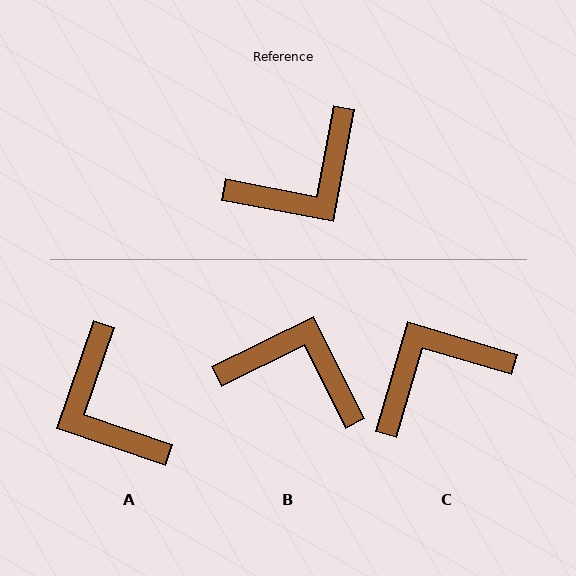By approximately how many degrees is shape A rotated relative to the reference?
Approximately 98 degrees clockwise.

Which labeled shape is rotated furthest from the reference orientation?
C, about 174 degrees away.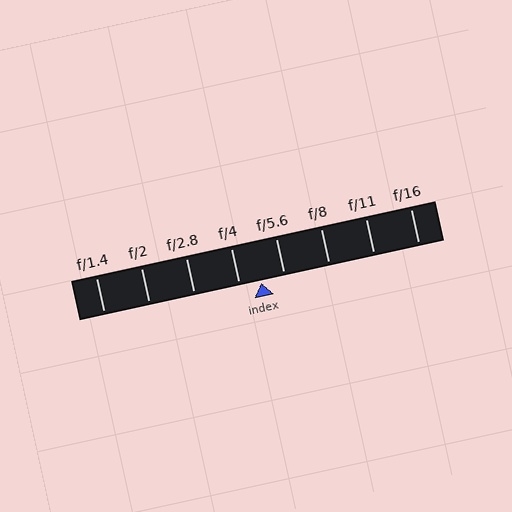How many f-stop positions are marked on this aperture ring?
There are 8 f-stop positions marked.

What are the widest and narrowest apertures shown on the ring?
The widest aperture shown is f/1.4 and the narrowest is f/16.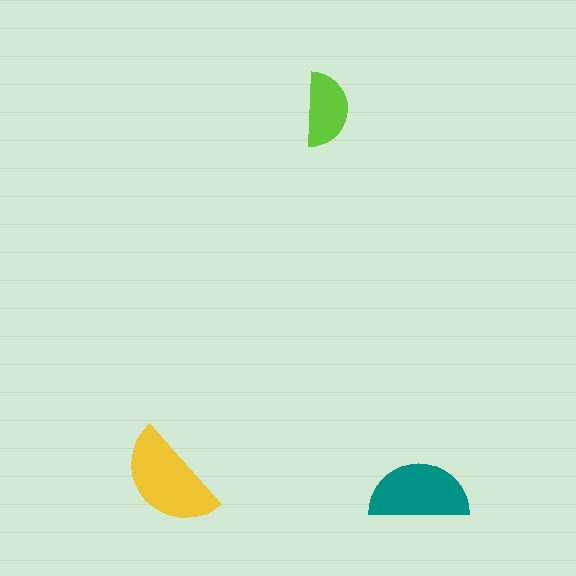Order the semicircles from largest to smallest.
the yellow one, the teal one, the lime one.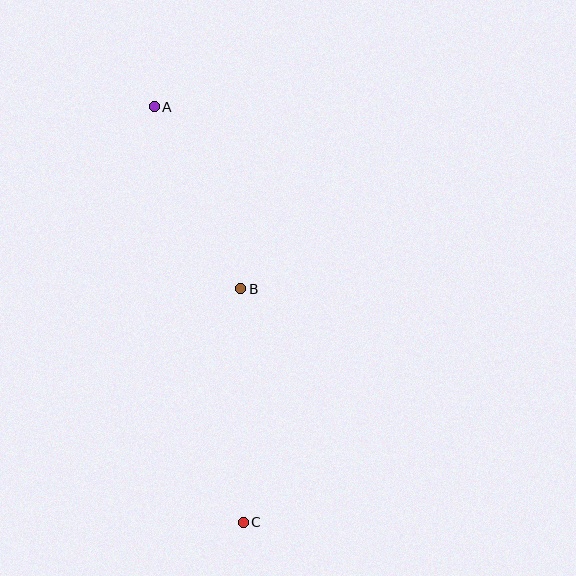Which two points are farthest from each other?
Points A and C are farthest from each other.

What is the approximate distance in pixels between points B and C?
The distance between B and C is approximately 233 pixels.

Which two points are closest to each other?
Points A and B are closest to each other.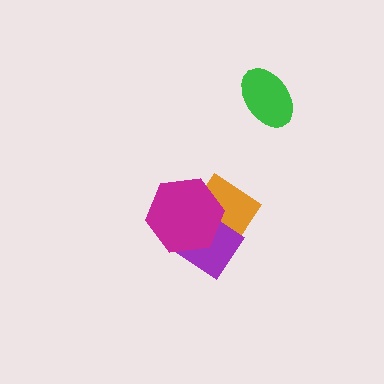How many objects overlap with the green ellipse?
0 objects overlap with the green ellipse.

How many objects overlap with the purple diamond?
2 objects overlap with the purple diamond.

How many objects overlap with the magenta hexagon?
2 objects overlap with the magenta hexagon.